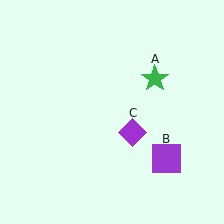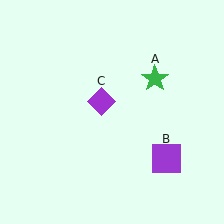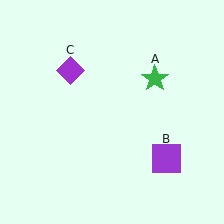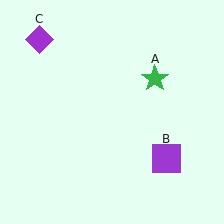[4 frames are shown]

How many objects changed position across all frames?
1 object changed position: purple diamond (object C).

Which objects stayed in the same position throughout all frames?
Green star (object A) and purple square (object B) remained stationary.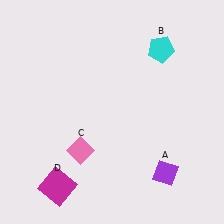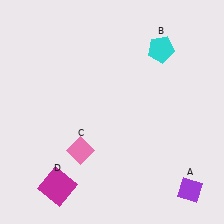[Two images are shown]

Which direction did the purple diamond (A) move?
The purple diamond (A) moved right.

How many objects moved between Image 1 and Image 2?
1 object moved between the two images.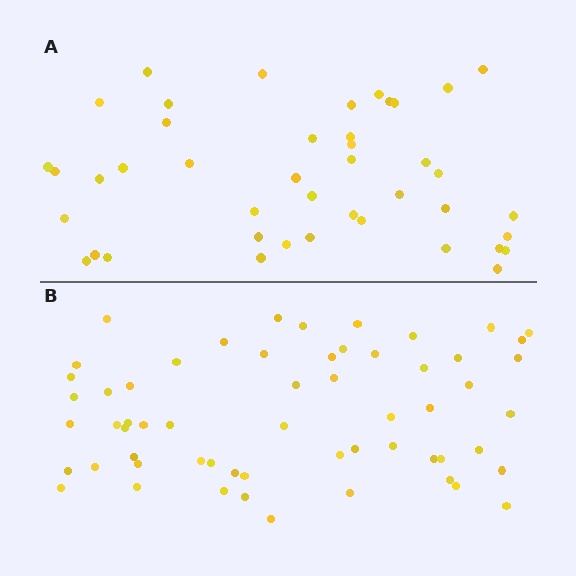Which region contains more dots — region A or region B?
Region B (the bottom region) has more dots.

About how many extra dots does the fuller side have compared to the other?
Region B has approximately 15 more dots than region A.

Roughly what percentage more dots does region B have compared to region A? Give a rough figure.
About 35% more.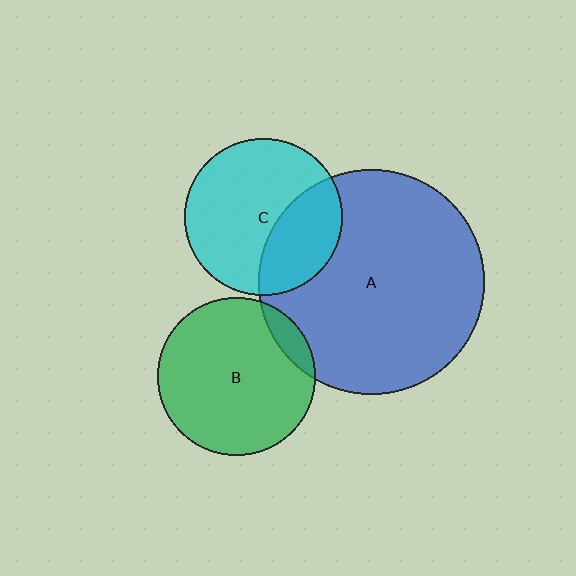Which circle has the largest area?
Circle A (blue).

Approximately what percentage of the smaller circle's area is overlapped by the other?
Approximately 35%.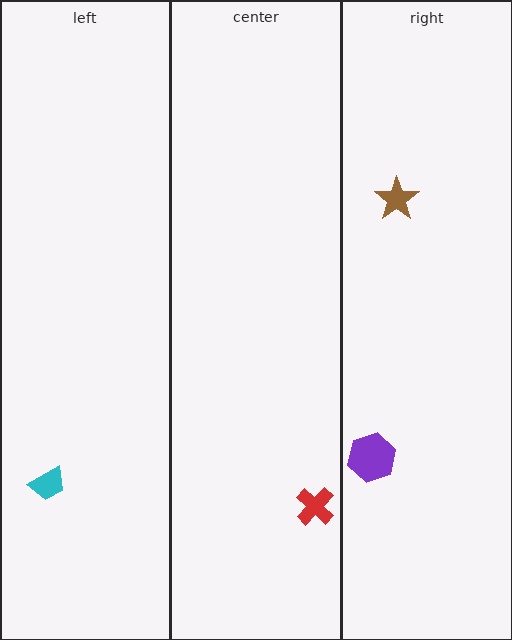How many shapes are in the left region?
1.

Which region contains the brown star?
The right region.